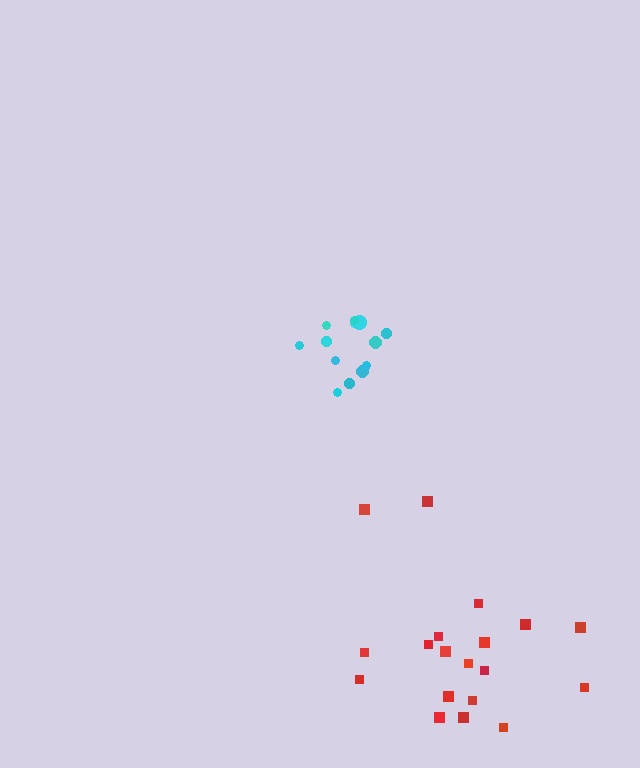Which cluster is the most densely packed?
Cyan.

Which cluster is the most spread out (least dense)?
Red.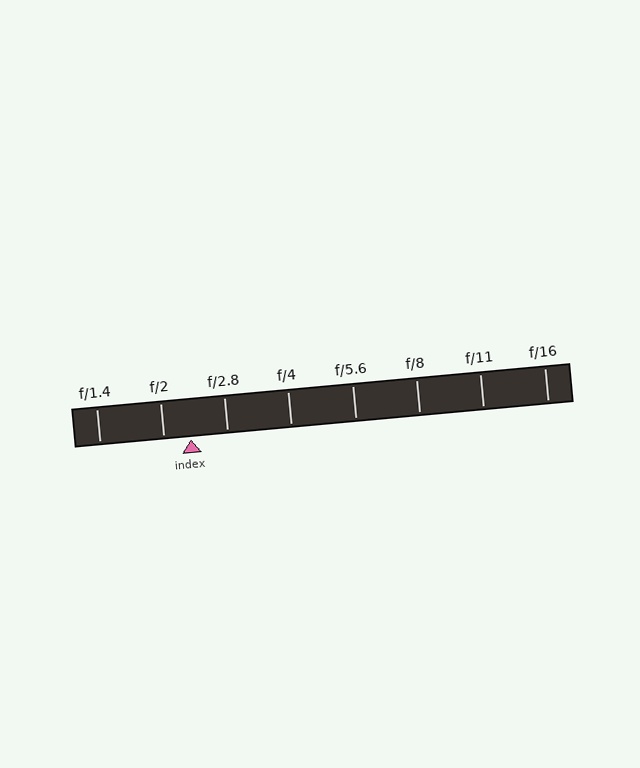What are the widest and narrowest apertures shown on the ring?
The widest aperture shown is f/1.4 and the narrowest is f/16.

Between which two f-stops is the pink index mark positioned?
The index mark is between f/2 and f/2.8.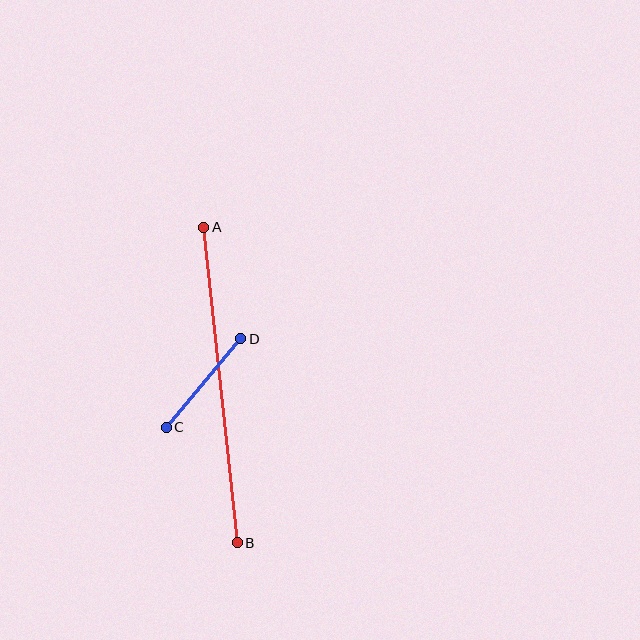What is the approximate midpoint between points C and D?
The midpoint is at approximately (204, 383) pixels.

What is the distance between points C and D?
The distance is approximately 116 pixels.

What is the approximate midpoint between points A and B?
The midpoint is at approximately (221, 385) pixels.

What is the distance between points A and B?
The distance is approximately 317 pixels.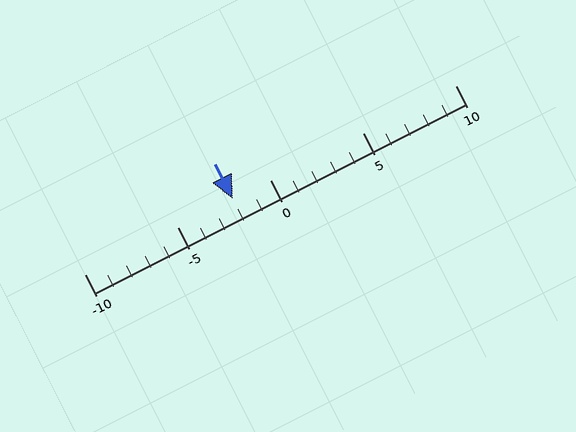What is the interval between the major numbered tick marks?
The major tick marks are spaced 5 units apart.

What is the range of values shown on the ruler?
The ruler shows values from -10 to 10.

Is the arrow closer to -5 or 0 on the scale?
The arrow is closer to 0.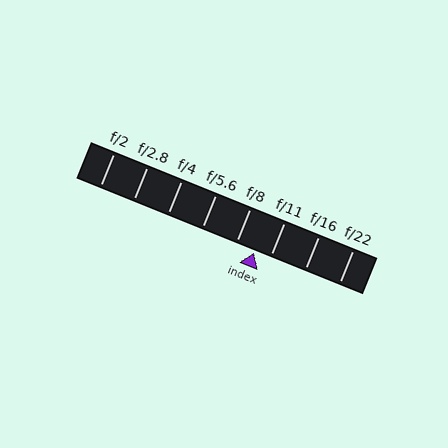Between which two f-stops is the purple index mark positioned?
The index mark is between f/8 and f/11.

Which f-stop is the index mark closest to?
The index mark is closest to f/11.